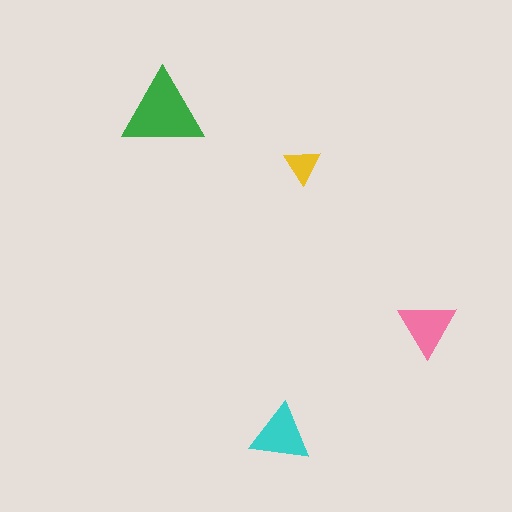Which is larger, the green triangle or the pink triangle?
The green one.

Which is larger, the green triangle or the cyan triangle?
The green one.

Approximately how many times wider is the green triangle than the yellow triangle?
About 2.5 times wider.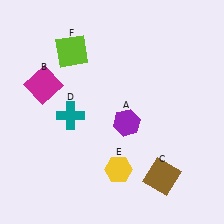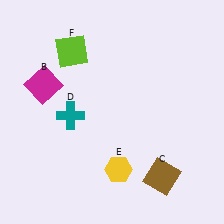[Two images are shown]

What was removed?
The purple hexagon (A) was removed in Image 2.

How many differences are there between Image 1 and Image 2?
There is 1 difference between the two images.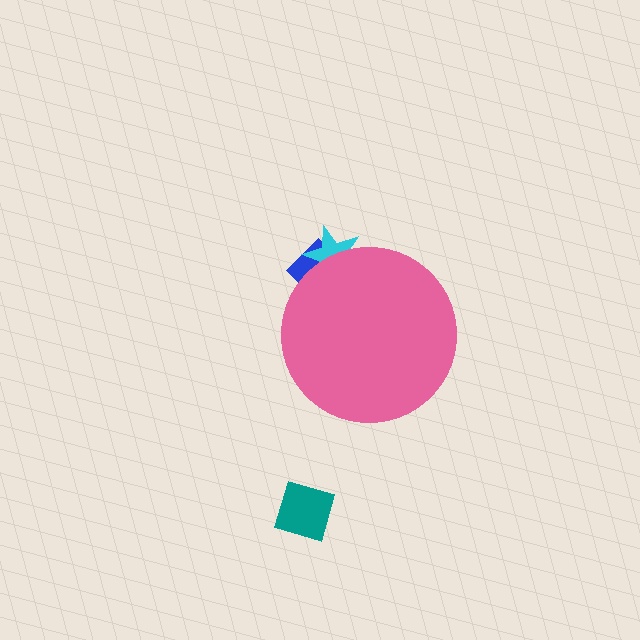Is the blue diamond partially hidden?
Yes, the blue diamond is partially hidden behind the pink circle.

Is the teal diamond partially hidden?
No, the teal diamond is fully visible.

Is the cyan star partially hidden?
Yes, the cyan star is partially hidden behind the pink circle.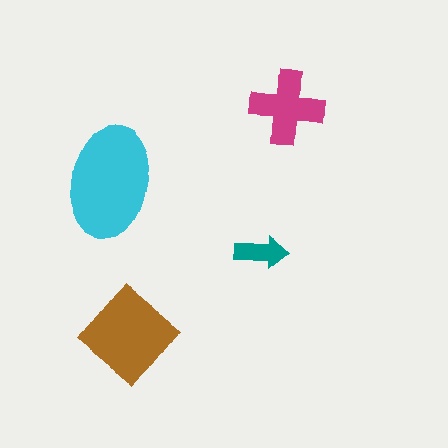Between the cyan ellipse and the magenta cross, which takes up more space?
The cyan ellipse.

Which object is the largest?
The cyan ellipse.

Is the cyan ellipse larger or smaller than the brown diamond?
Larger.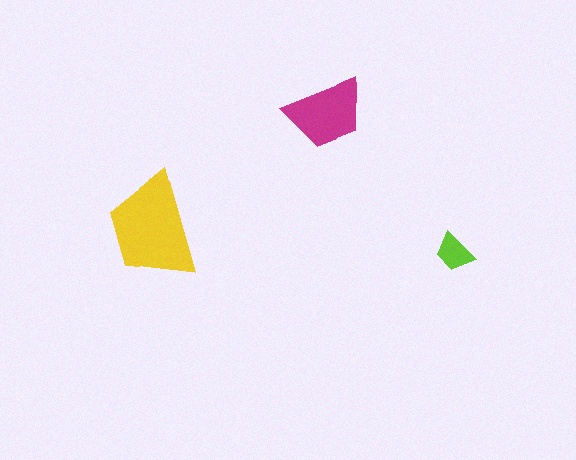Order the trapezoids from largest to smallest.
the yellow one, the magenta one, the lime one.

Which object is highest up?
The magenta trapezoid is topmost.